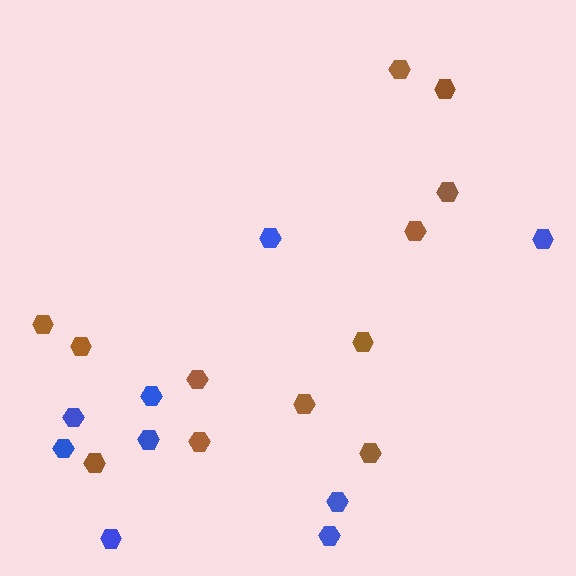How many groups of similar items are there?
There are 2 groups: one group of blue hexagons (9) and one group of brown hexagons (12).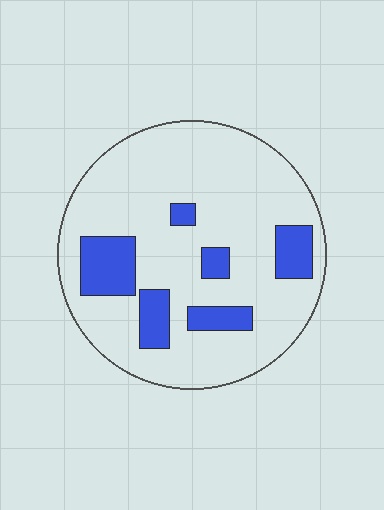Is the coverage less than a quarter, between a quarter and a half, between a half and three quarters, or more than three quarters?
Less than a quarter.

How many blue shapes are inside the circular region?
6.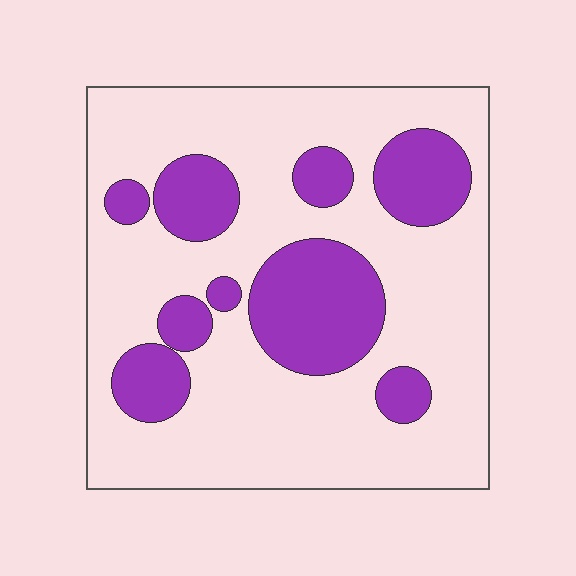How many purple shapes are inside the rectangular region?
9.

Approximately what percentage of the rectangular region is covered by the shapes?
Approximately 25%.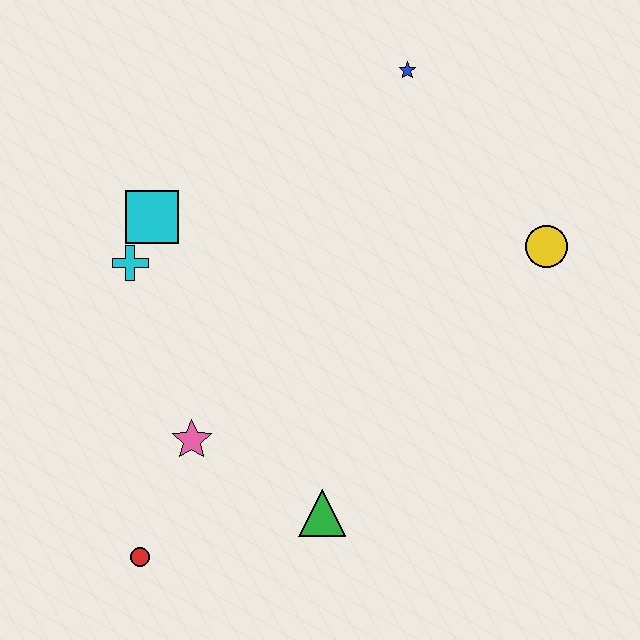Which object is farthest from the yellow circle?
The red circle is farthest from the yellow circle.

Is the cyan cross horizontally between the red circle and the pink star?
No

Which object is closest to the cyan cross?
The cyan square is closest to the cyan cross.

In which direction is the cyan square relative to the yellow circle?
The cyan square is to the left of the yellow circle.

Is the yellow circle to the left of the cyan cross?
No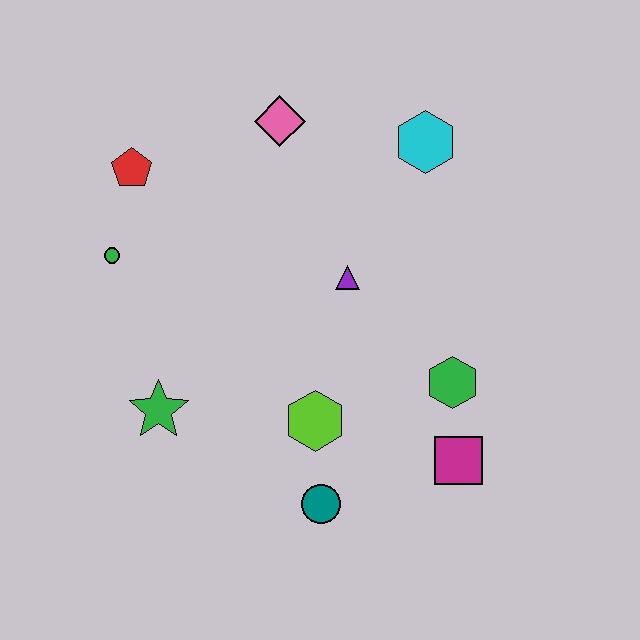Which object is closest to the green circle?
The red pentagon is closest to the green circle.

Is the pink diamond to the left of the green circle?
No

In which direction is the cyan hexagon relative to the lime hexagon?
The cyan hexagon is above the lime hexagon.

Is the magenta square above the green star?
No